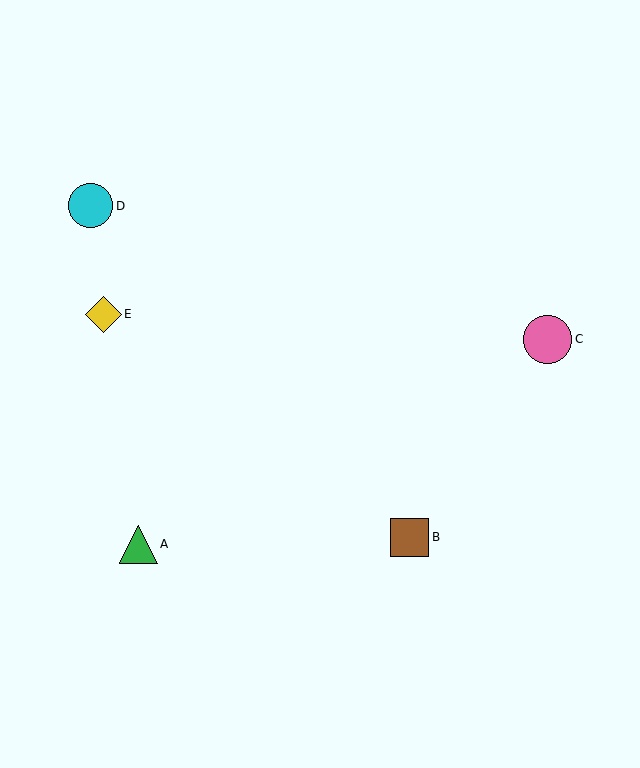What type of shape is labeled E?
Shape E is a yellow diamond.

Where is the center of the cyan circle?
The center of the cyan circle is at (91, 206).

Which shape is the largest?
The pink circle (labeled C) is the largest.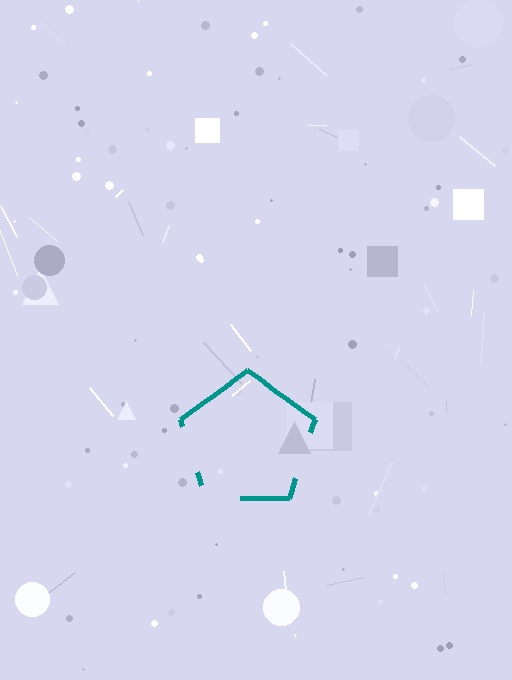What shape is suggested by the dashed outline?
The dashed outline suggests a pentagon.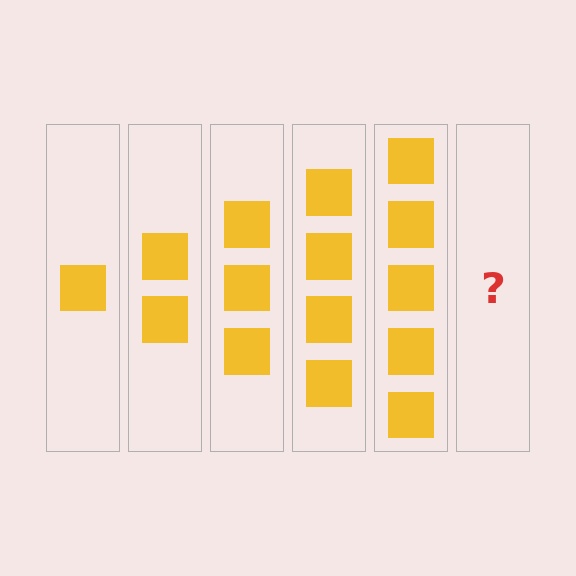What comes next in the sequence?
The next element should be 6 squares.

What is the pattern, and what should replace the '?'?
The pattern is that each step adds one more square. The '?' should be 6 squares.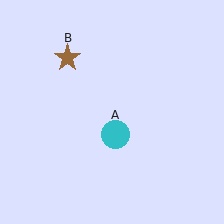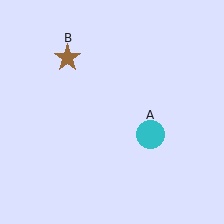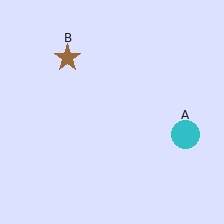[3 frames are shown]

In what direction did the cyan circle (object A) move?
The cyan circle (object A) moved right.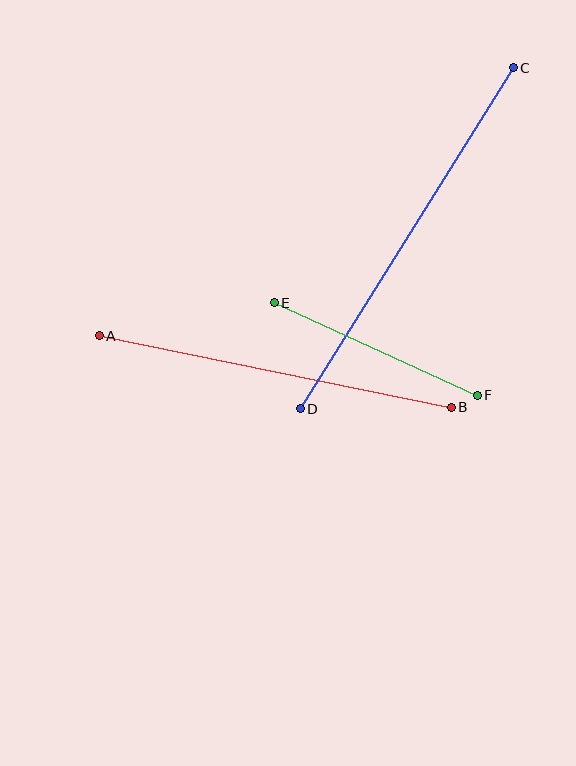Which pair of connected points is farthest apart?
Points C and D are farthest apart.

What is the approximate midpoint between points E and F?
The midpoint is at approximately (376, 349) pixels.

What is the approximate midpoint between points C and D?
The midpoint is at approximately (407, 238) pixels.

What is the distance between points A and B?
The distance is approximately 359 pixels.